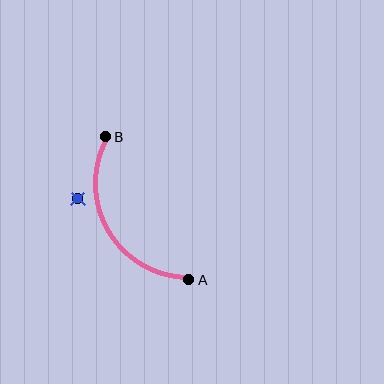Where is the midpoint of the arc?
The arc midpoint is the point on the curve farthest from the straight line joining A and B. It sits to the left of that line.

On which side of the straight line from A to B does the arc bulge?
The arc bulges to the left of the straight line connecting A and B.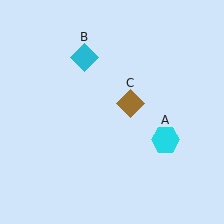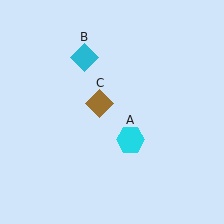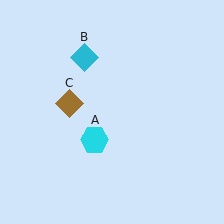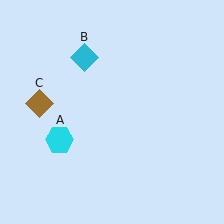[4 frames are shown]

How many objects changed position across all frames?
2 objects changed position: cyan hexagon (object A), brown diamond (object C).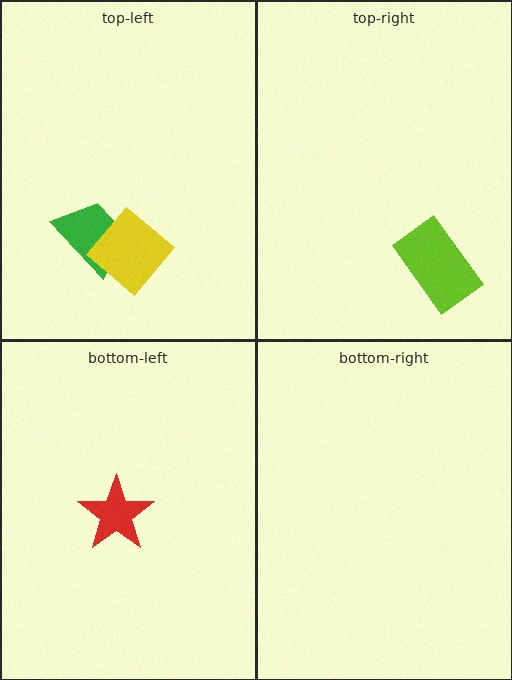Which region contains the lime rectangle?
The top-right region.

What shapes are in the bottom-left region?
The red star.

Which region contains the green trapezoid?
The top-left region.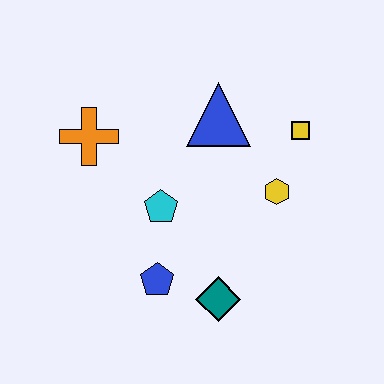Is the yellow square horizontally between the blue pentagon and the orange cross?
No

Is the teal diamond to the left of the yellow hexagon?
Yes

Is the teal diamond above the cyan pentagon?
No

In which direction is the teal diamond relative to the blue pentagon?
The teal diamond is to the right of the blue pentagon.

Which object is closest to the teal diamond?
The blue pentagon is closest to the teal diamond.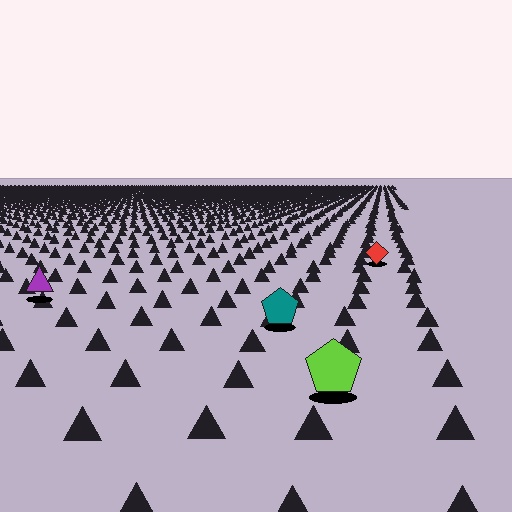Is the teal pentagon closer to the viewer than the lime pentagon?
No. The lime pentagon is closer — you can tell from the texture gradient: the ground texture is coarser near it.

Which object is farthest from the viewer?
The red diamond is farthest from the viewer. It appears smaller and the ground texture around it is denser.